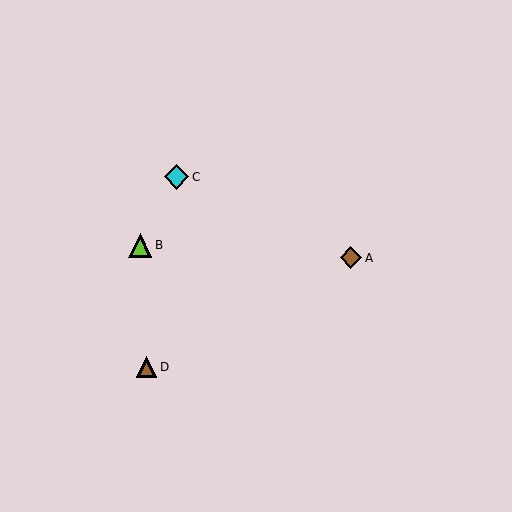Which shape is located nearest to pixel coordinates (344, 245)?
The brown diamond (labeled A) at (351, 258) is nearest to that location.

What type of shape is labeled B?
Shape B is a lime triangle.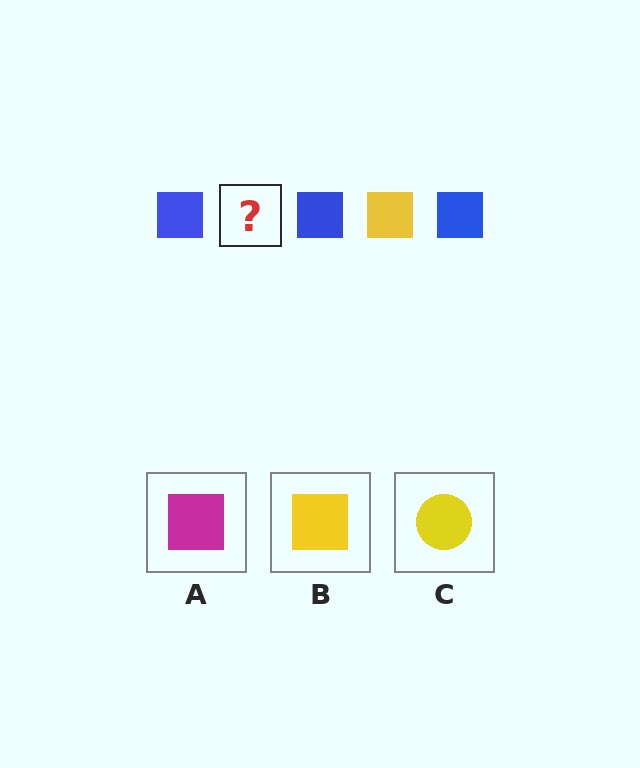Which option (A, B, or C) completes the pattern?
B.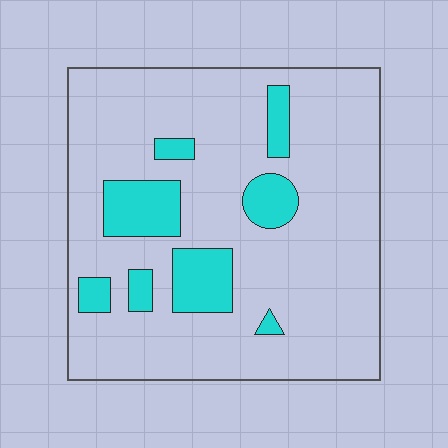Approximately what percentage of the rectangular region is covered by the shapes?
Approximately 15%.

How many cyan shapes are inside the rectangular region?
8.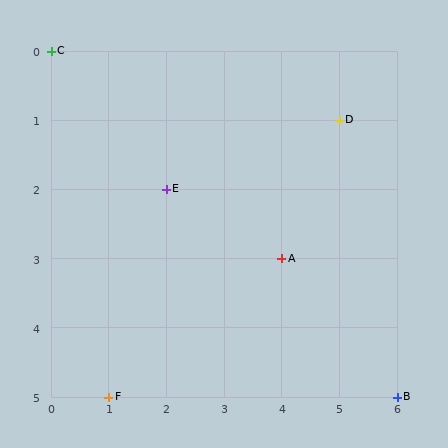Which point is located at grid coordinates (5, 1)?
Point D is at (5, 1).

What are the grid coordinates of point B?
Point B is at grid coordinates (6, 5).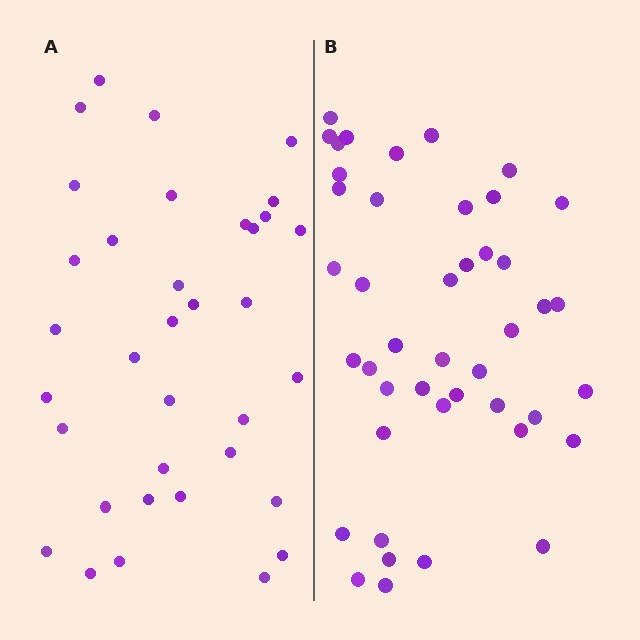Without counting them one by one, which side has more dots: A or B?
Region B (the right region) has more dots.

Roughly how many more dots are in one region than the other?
Region B has roughly 8 or so more dots than region A.